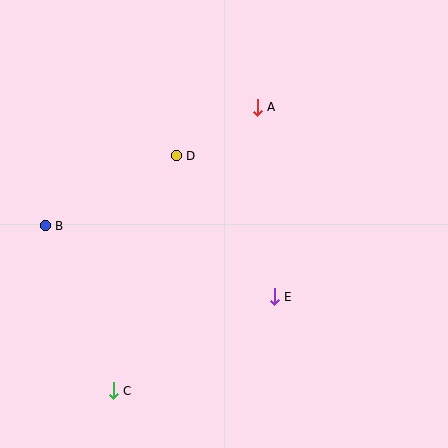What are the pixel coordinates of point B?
Point B is at (45, 226).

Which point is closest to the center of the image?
Point D at (176, 156) is closest to the center.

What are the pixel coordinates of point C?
Point C is at (113, 391).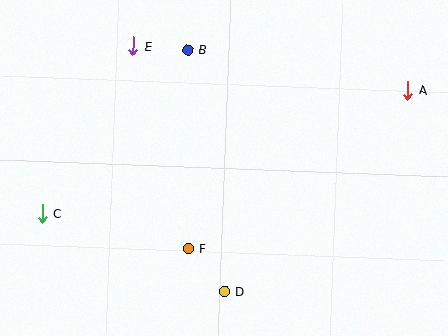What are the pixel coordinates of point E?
Point E is at (133, 46).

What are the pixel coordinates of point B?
Point B is at (188, 50).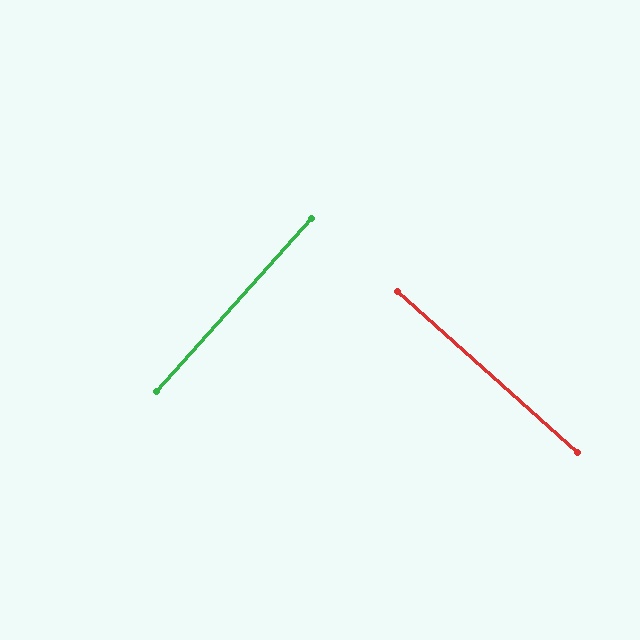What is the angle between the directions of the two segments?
Approximately 90 degrees.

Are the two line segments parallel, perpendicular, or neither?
Perpendicular — they meet at approximately 90°.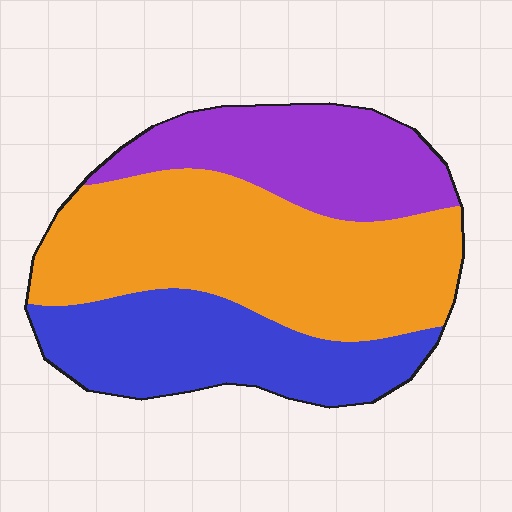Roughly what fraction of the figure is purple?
Purple covers about 25% of the figure.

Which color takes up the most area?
Orange, at roughly 45%.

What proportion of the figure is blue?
Blue covers around 30% of the figure.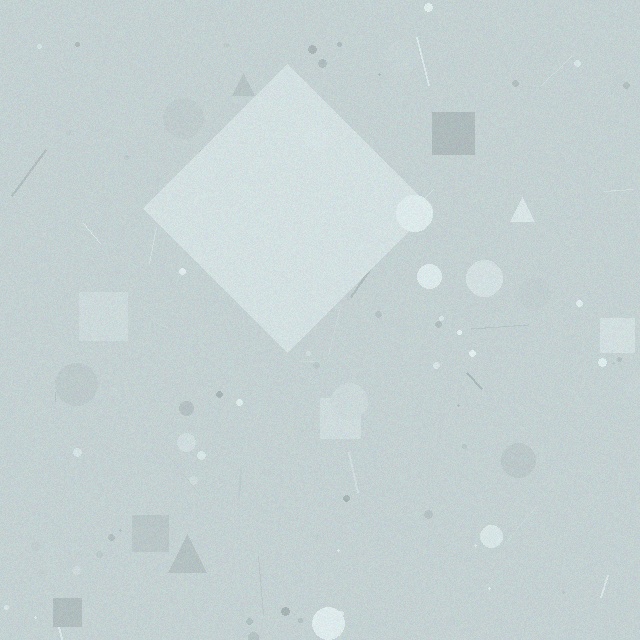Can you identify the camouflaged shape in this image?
The camouflaged shape is a diamond.